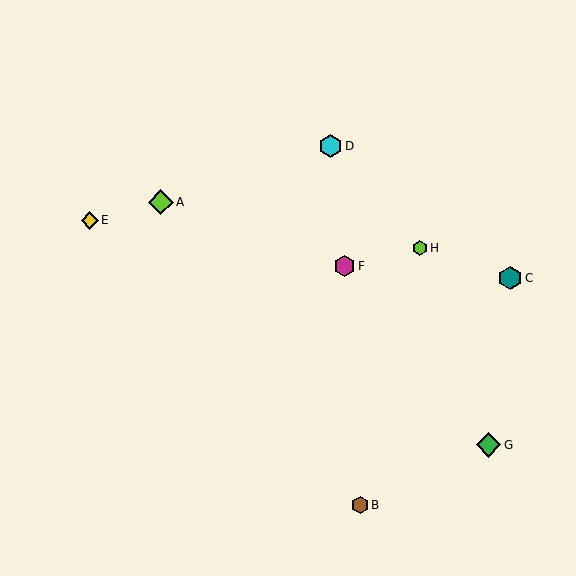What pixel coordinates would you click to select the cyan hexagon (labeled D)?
Click at (330, 146) to select the cyan hexagon D.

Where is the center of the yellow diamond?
The center of the yellow diamond is at (90, 221).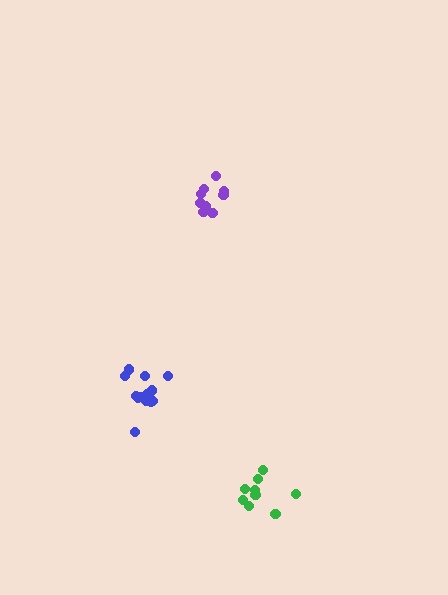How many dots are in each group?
Group 1: 9 dots, Group 2: 9 dots, Group 3: 13 dots (31 total).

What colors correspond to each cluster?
The clusters are colored: purple, green, blue.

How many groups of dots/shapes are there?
There are 3 groups.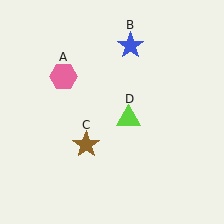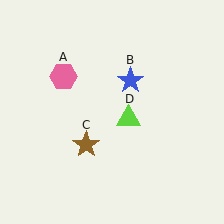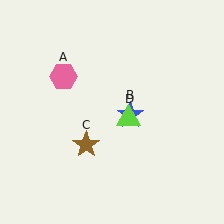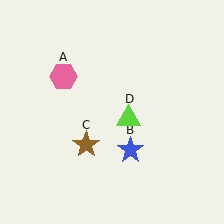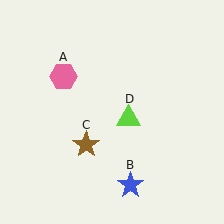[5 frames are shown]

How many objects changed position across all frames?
1 object changed position: blue star (object B).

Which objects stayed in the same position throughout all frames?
Pink hexagon (object A) and brown star (object C) and lime triangle (object D) remained stationary.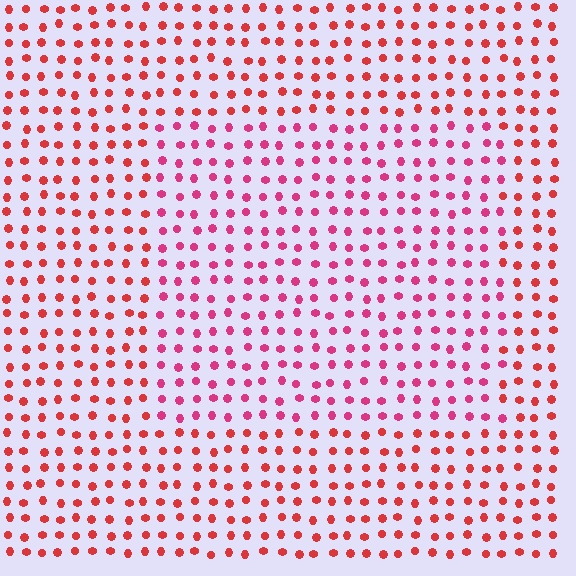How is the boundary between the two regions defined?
The boundary is defined purely by a slight shift in hue (about 27 degrees). Spacing, size, and orientation are identical on both sides.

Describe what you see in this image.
The image is filled with small red elements in a uniform arrangement. A rectangle-shaped region is visible where the elements are tinted to a slightly different hue, forming a subtle color boundary.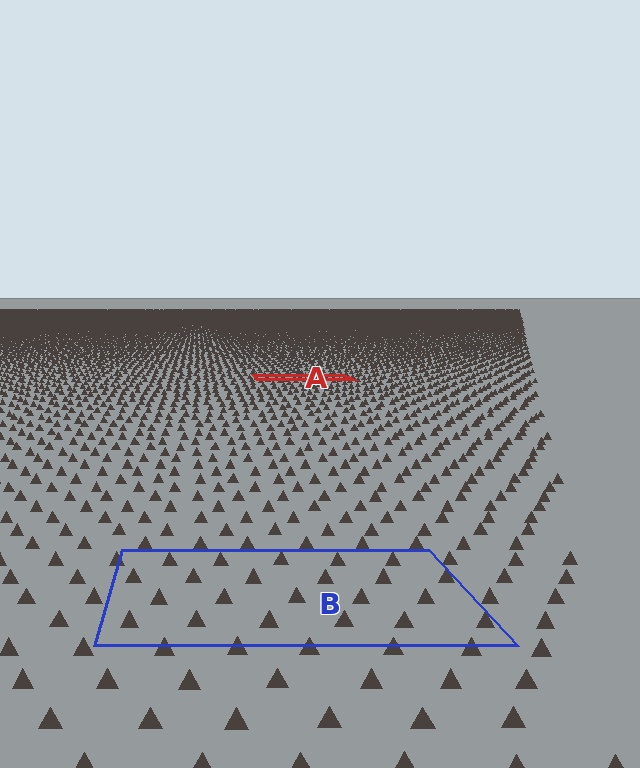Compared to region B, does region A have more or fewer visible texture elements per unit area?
Region A has more texture elements per unit area — they are packed more densely because it is farther away.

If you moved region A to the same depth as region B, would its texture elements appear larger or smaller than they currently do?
They would appear larger. At a closer depth, the same texture elements are projected at a bigger on-screen size.